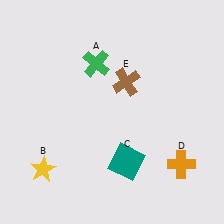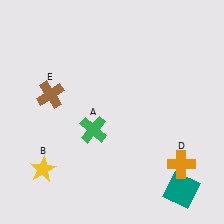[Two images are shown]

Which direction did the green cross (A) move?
The green cross (A) moved down.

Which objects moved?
The objects that moved are: the green cross (A), the teal square (C), the brown cross (E).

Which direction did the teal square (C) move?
The teal square (C) moved right.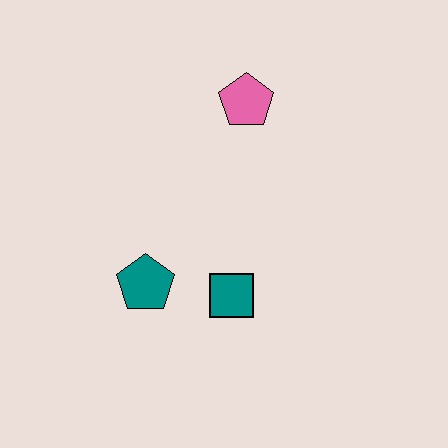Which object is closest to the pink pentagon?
The teal square is closest to the pink pentagon.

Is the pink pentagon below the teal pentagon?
No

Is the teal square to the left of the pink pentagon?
Yes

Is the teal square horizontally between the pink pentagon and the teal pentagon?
Yes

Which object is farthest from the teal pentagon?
The pink pentagon is farthest from the teal pentagon.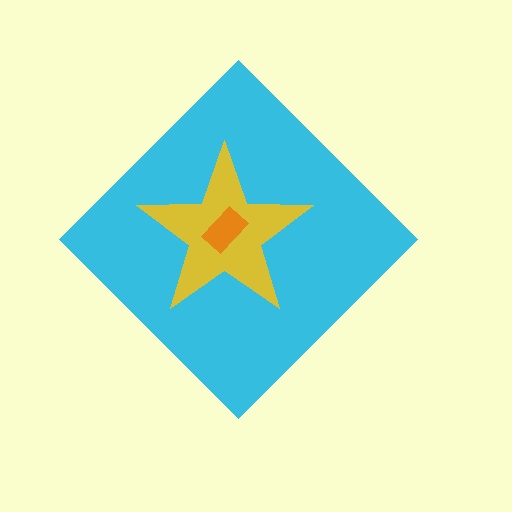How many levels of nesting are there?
3.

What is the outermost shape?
The cyan diamond.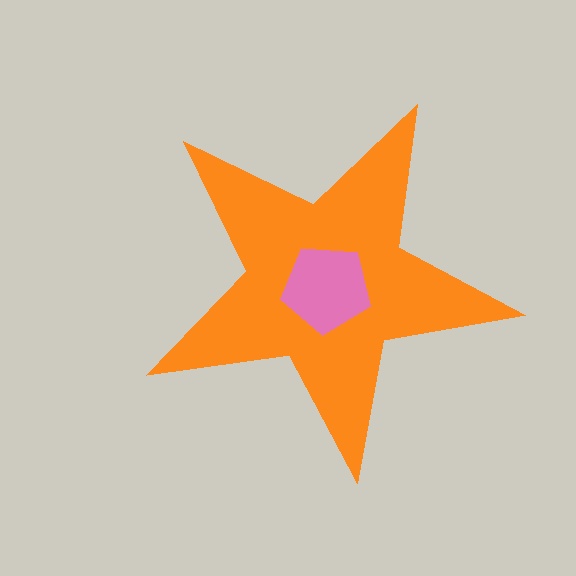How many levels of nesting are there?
2.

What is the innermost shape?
The pink pentagon.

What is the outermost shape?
The orange star.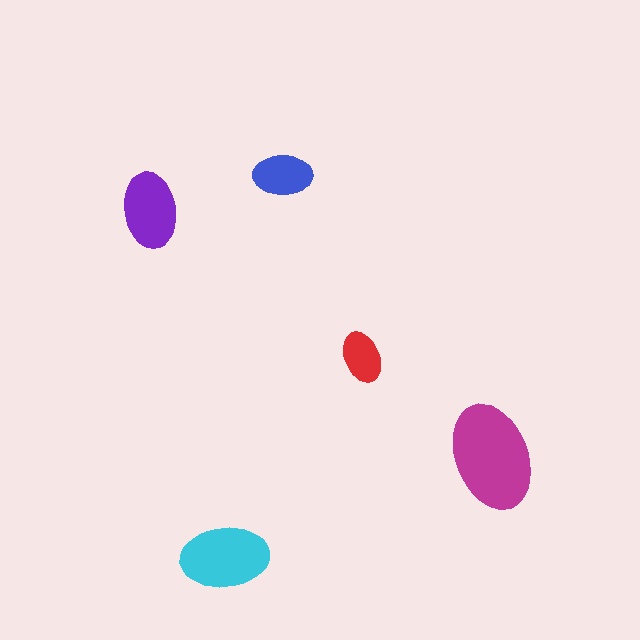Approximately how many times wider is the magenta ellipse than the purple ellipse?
About 1.5 times wider.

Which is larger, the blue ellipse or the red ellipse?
The blue one.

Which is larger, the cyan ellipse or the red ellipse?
The cyan one.